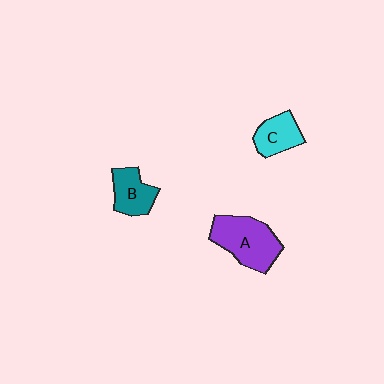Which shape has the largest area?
Shape A (purple).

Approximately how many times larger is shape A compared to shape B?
Approximately 1.6 times.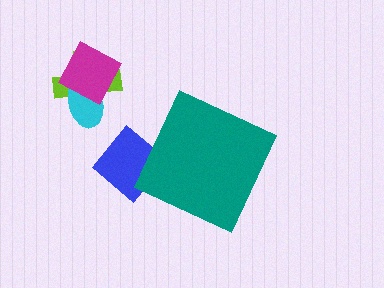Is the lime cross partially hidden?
No, the lime cross is fully visible.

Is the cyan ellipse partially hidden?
No, the cyan ellipse is fully visible.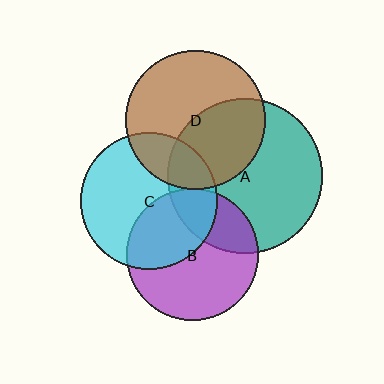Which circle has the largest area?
Circle A (teal).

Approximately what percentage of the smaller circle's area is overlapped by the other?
Approximately 20%.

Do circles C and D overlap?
Yes.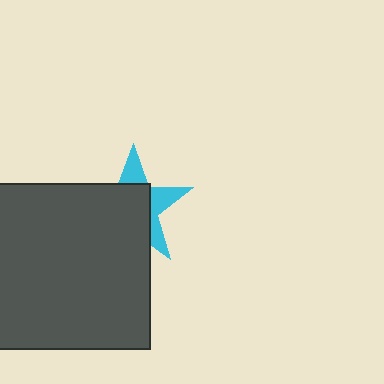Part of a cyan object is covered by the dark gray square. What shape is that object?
It is a star.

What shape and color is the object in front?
The object in front is a dark gray square.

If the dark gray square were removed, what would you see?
You would see the complete cyan star.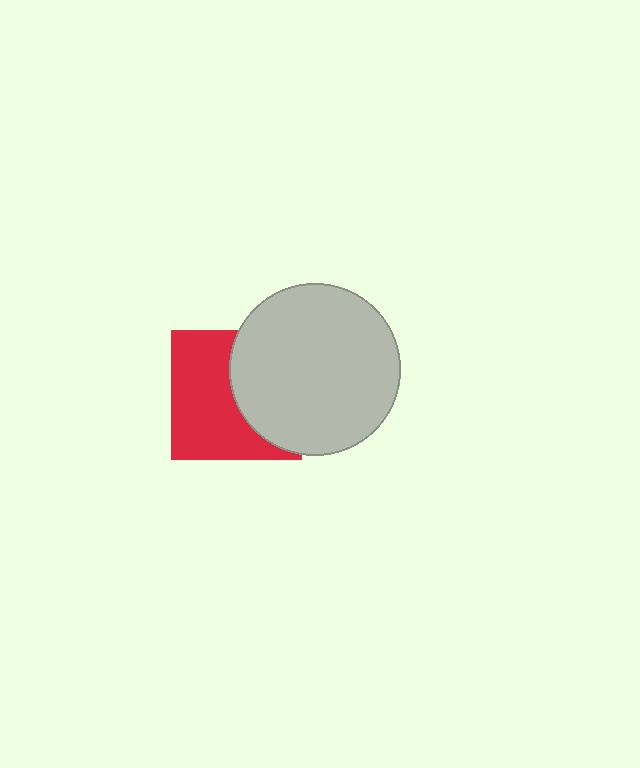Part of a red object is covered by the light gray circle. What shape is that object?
It is a square.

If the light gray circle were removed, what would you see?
You would see the complete red square.